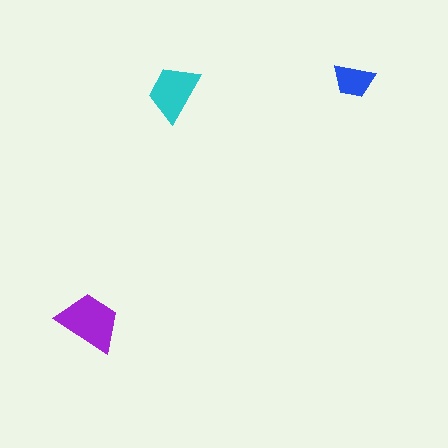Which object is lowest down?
The purple trapezoid is bottommost.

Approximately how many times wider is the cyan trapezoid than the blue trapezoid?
About 1.5 times wider.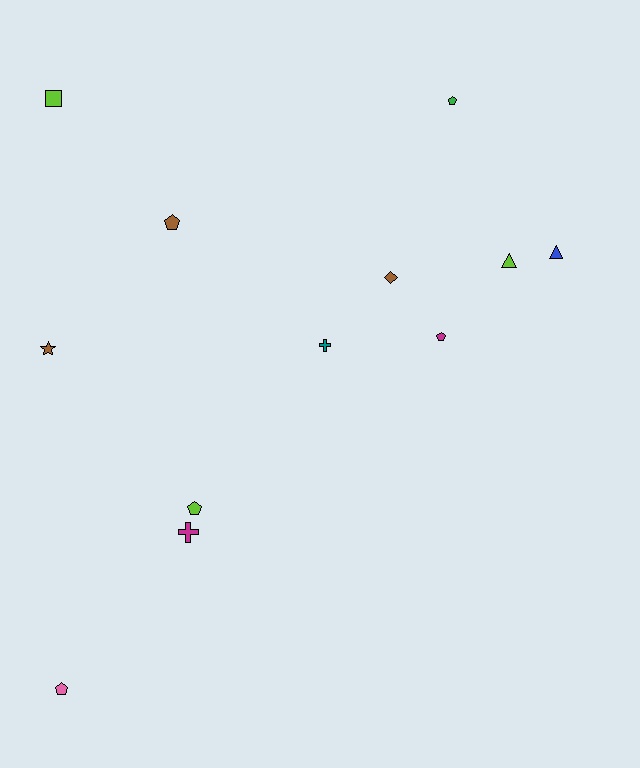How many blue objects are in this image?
There is 1 blue object.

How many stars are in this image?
There is 1 star.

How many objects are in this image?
There are 12 objects.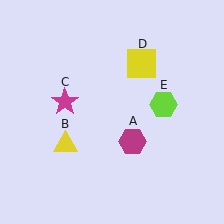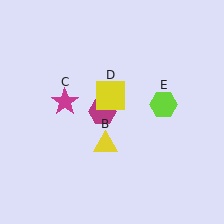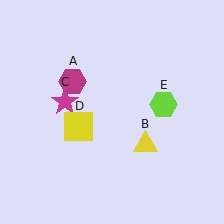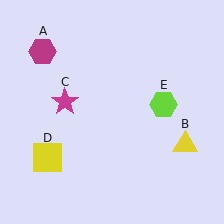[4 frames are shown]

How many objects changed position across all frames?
3 objects changed position: magenta hexagon (object A), yellow triangle (object B), yellow square (object D).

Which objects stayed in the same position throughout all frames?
Magenta star (object C) and lime hexagon (object E) remained stationary.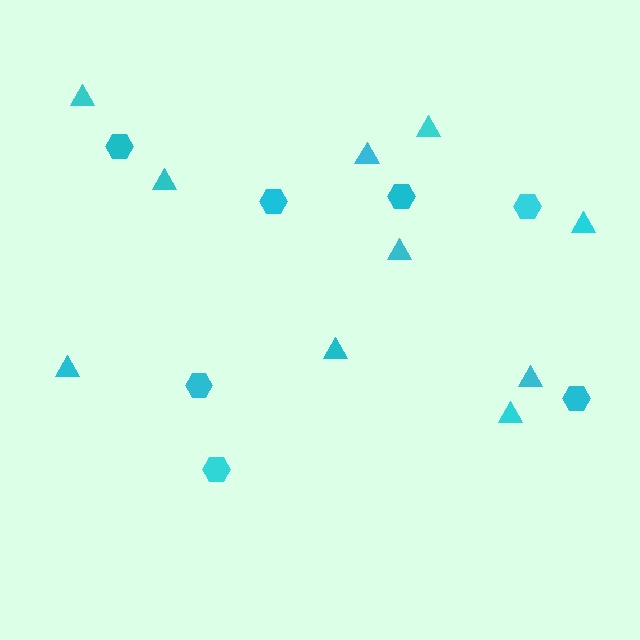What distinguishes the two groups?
There are 2 groups: one group of hexagons (7) and one group of triangles (10).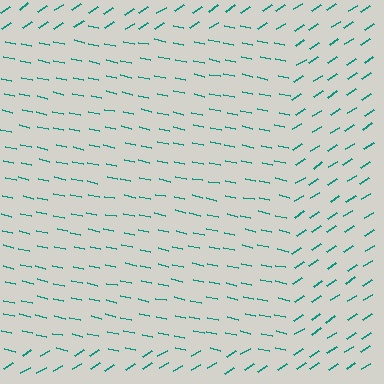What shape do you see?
I see a rectangle.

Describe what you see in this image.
The image is filled with small teal line segments. A rectangle region in the image has lines oriented differently from the surrounding lines, creating a visible texture boundary.